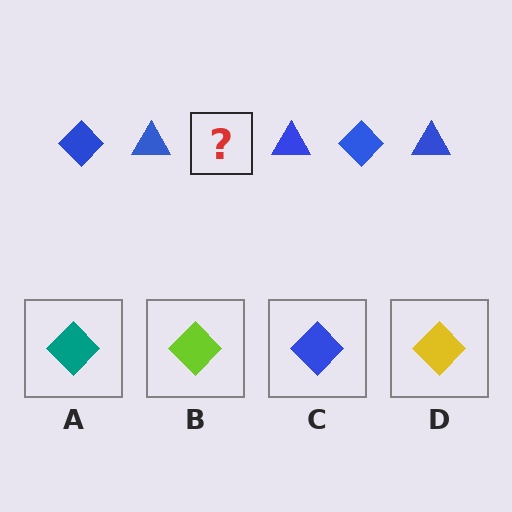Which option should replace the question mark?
Option C.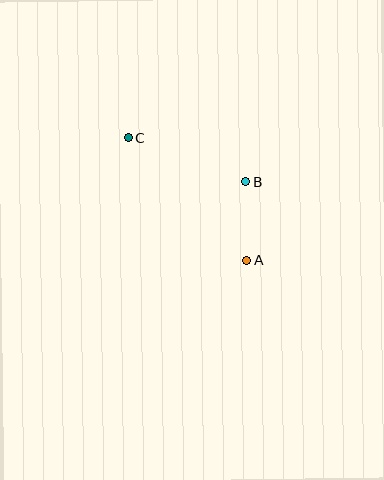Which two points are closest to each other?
Points A and B are closest to each other.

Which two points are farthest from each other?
Points A and C are farthest from each other.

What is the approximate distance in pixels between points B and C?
The distance between B and C is approximately 126 pixels.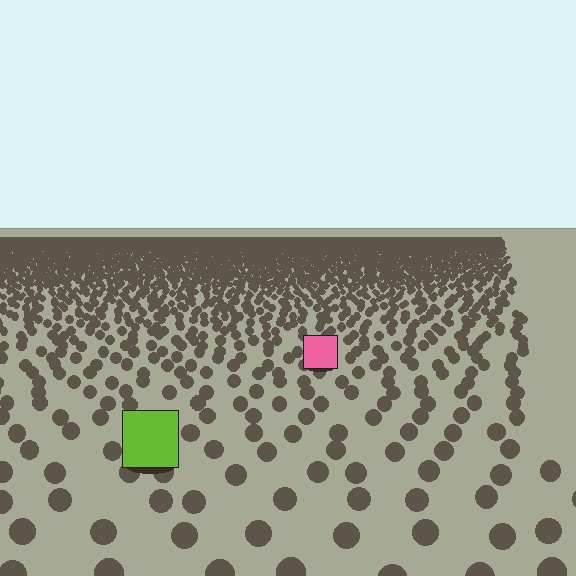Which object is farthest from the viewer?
The pink square is farthest from the viewer. It appears smaller and the ground texture around it is denser.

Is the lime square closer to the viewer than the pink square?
Yes. The lime square is closer — you can tell from the texture gradient: the ground texture is coarser near it.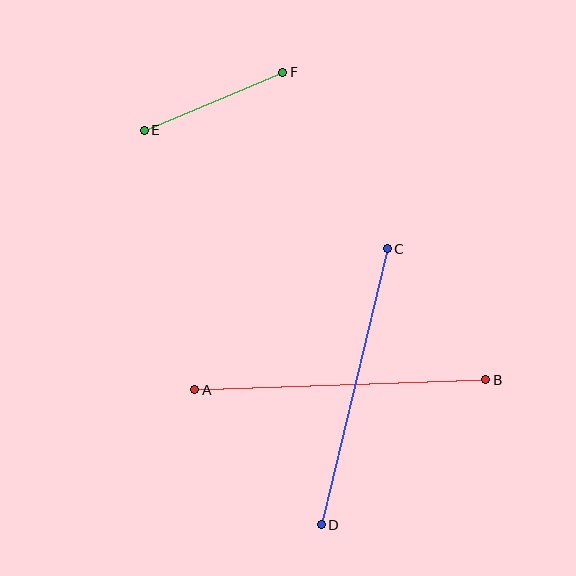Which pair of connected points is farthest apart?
Points A and B are farthest apart.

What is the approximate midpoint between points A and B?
The midpoint is at approximately (340, 385) pixels.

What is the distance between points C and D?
The distance is approximately 284 pixels.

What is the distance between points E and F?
The distance is approximately 150 pixels.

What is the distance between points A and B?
The distance is approximately 291 pixels.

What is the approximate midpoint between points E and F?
The midpoint is at approximately (214, 101) pixels.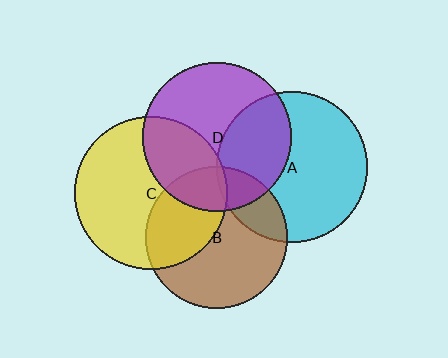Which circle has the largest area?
Circle C (yellow).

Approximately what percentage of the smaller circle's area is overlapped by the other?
Approximately 40%.